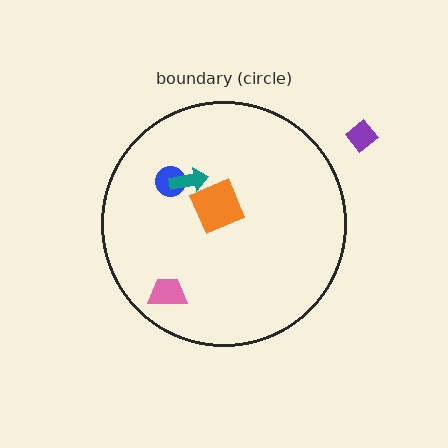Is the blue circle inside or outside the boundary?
Inside.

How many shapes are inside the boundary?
4 inside, 1 outside.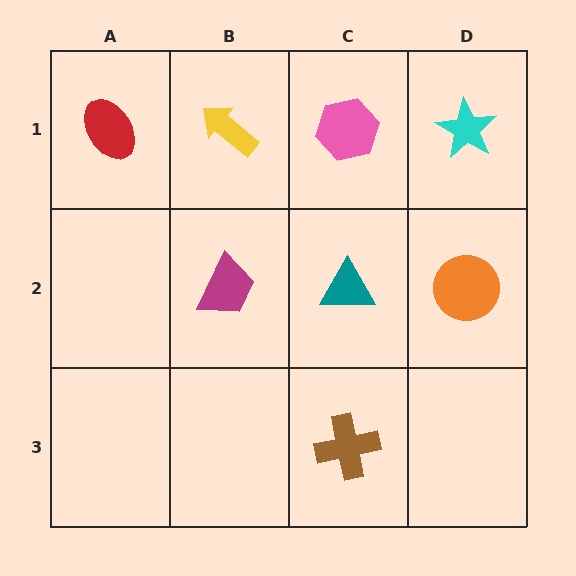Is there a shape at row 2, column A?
No, that cell is empty.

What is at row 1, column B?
A yellow arrow.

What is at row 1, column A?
A red ellipse.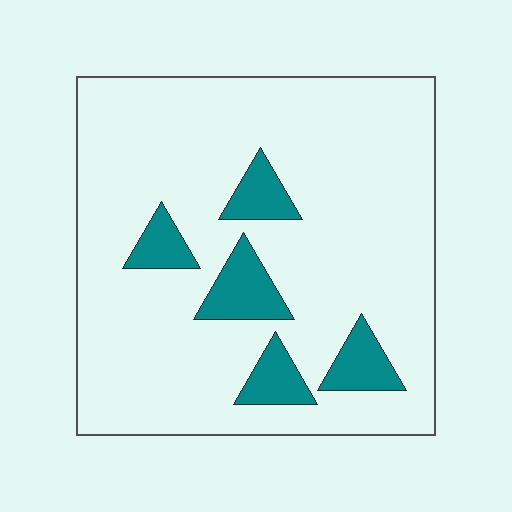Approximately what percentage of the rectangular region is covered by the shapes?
Approximately 15%.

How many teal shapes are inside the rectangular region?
5.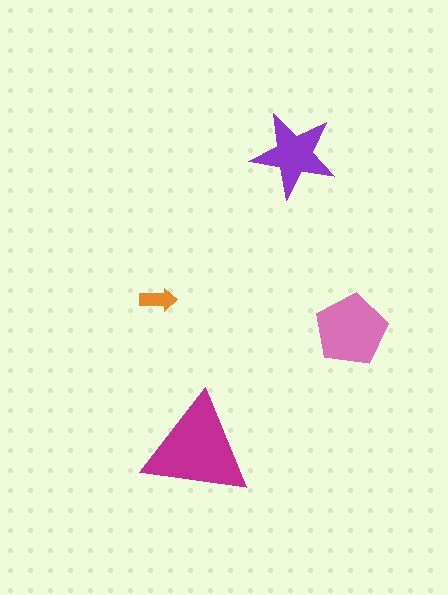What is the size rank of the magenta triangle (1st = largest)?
1st.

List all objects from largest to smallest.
The magenta triangle, the pink pentagon, the purple star, the orange arrow.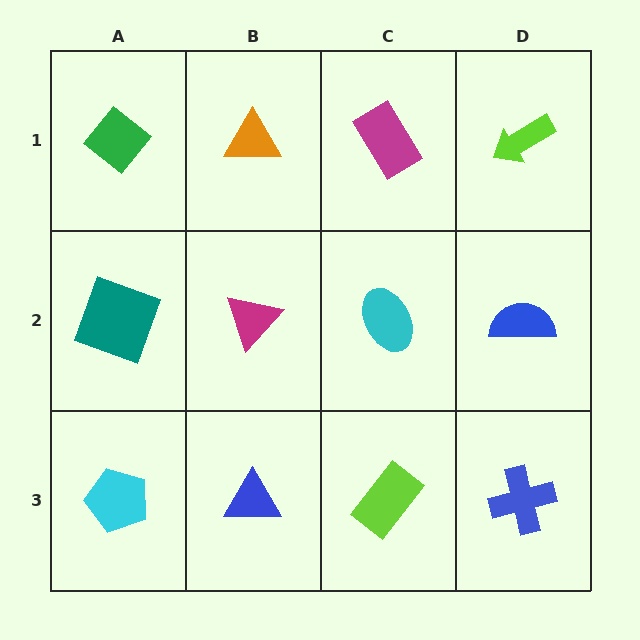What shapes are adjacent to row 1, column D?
A blue semicircle (row 2, column D), a magenta rectangle (row 1, column C).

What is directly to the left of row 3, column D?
A lime rectangle.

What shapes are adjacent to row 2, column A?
A green diamond (row 1, column A), a cyan pentagon (row 3, column A), a magenta triangle (row 2, column B).